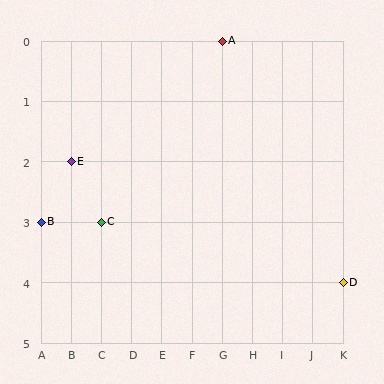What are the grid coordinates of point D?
Point D is at grid coordinates (K, 4).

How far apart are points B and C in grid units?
Points B and C are 2 columns apart.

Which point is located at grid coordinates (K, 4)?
Point D is at (K, 4).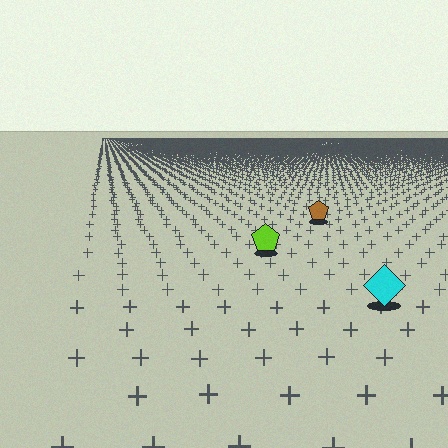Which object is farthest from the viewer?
The brown pentagon is farthest from the viewer. It appears smaller and the ground texture around it is denser.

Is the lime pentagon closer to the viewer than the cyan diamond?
No. The cyan diamond is closer — you can tell from the texture gradient: the ground texture is coarser near it.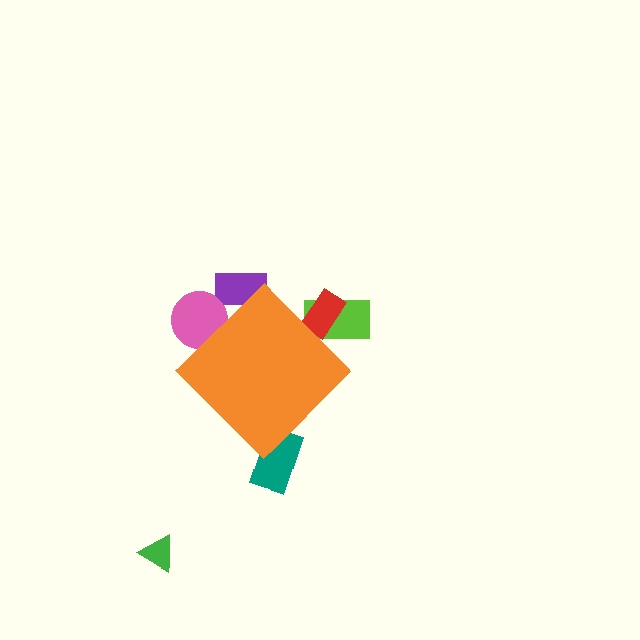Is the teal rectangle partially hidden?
Yes, the teal rectangle is partially hidden behind the orange diamond.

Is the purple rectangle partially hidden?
Yes, the purple rectangle is partially hidden behind the orange diamond.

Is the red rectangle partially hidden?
Yes, the red rectangle is partially hidden behind the orange diamond.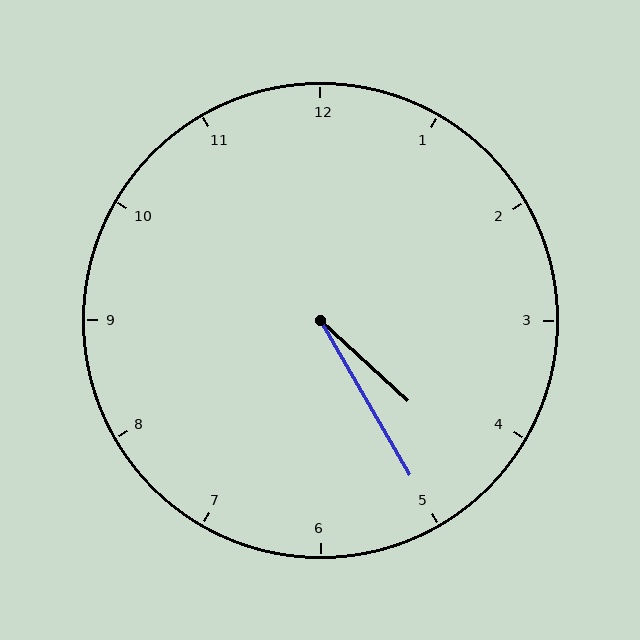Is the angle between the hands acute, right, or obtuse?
It is acute.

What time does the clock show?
4:25.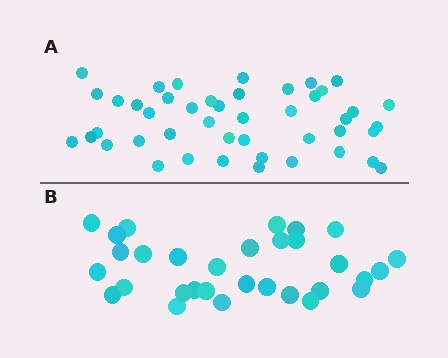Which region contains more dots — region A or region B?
Region A (the top region) has more dots.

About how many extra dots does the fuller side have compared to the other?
Region A has approximately 15 more dots than region B.